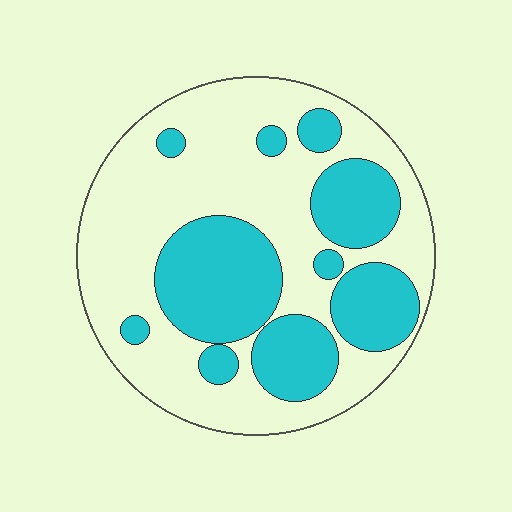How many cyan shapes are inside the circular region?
10.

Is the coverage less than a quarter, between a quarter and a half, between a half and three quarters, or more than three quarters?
Between a quarter and a half.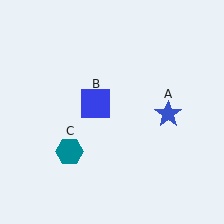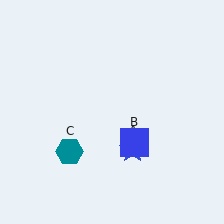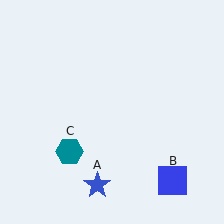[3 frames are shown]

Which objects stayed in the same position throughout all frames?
Teal hexagon (object C) remained stationary.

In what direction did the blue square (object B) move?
The blue square (object B) moved down and to the right.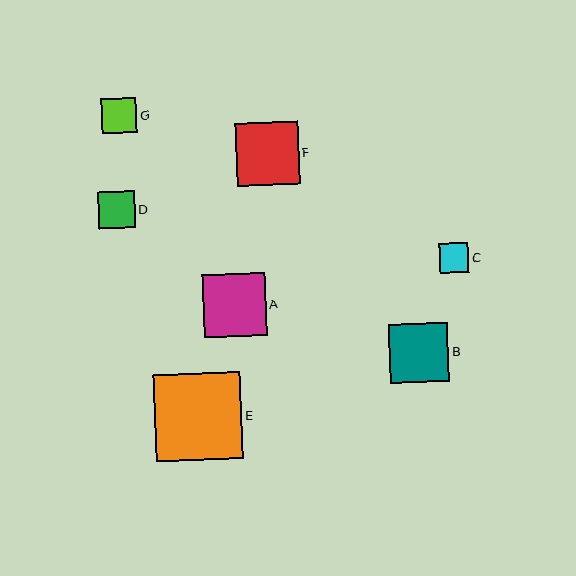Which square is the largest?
Square E is the largest with a size of approximately 87 pixels.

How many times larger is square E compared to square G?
Square E is approximately 2.5 times the size of square G.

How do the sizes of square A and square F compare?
Square A and square F are approximately the same size.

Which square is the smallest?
Square C is the smallest with a size of approximately 30 pixels.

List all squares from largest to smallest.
From largest to smallest: E, A, F, B, D, G, C.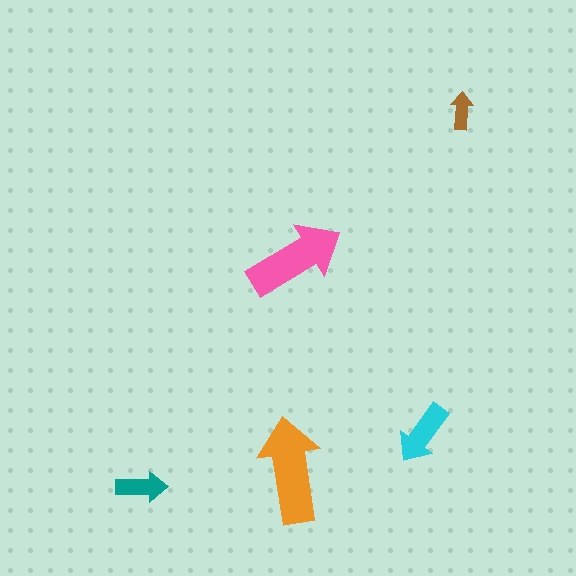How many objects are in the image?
There are 5 objects in the image.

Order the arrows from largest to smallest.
the orange one, the pink one, the cyan one, the teal one, the brown one.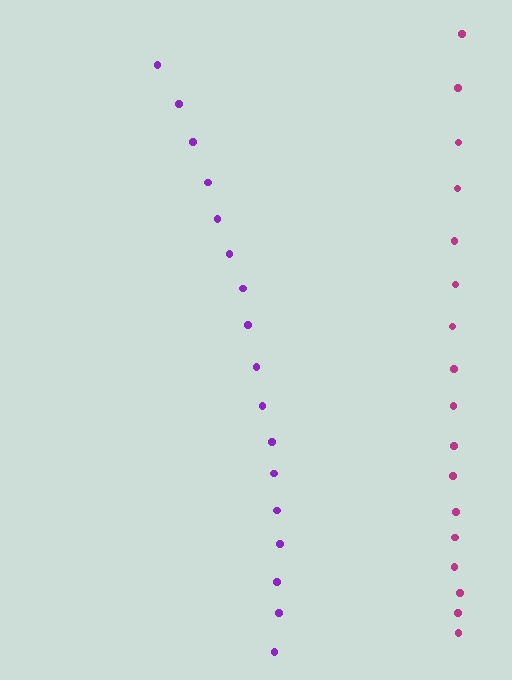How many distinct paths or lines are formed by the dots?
There are 2 distinct paths.